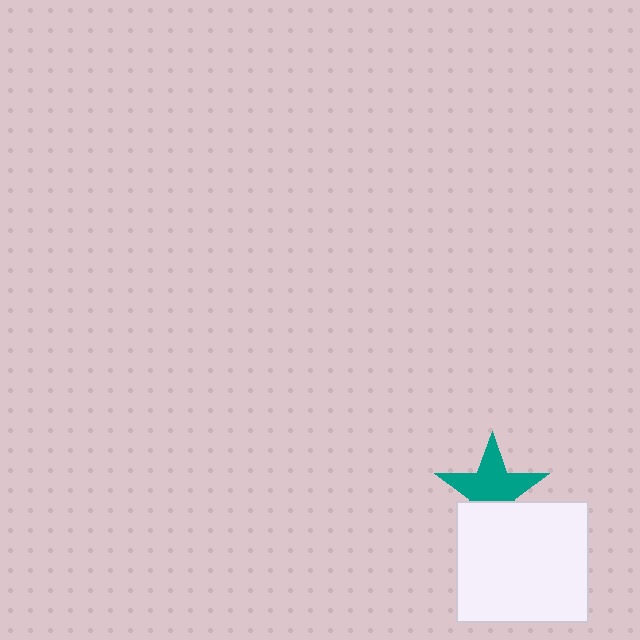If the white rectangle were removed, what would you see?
You would see the complete teal star.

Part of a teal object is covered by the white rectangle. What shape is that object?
It is a star.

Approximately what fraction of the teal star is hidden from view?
Roughly 34% of the teal star is hidden behind the white rectangle.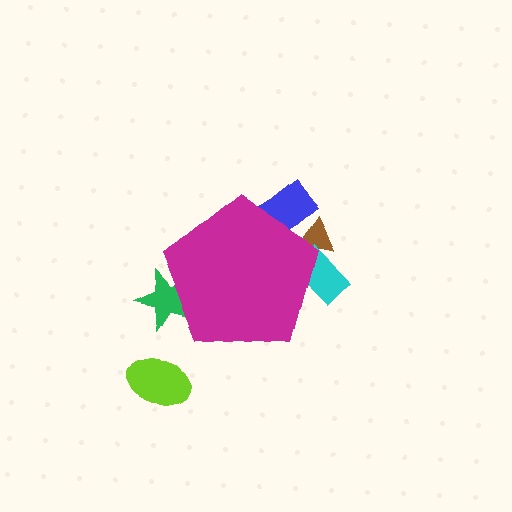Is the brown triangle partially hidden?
Yes, the brown triangle is partially hidden behind the magenta pentagon.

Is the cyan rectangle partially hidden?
Yes, the cyan rectangle is partially hidden behind the magenta pentagon.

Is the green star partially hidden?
Yes, the green star is partially hidden behind the magenta pentagon.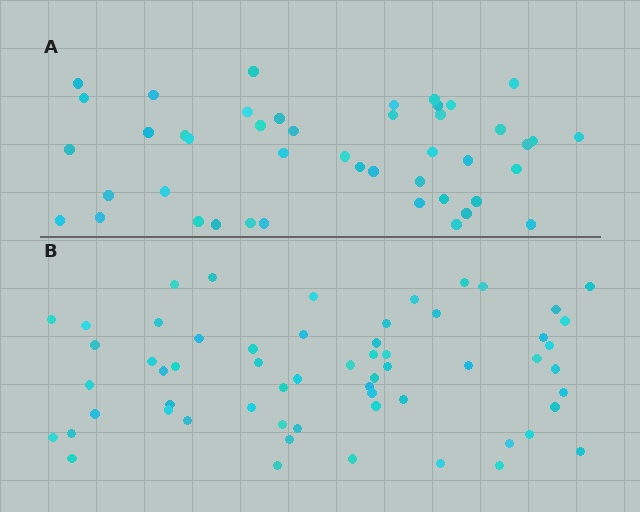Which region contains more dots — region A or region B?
Region B (the bottom region) has more dots.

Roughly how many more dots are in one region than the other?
Region B has approximately 15 more dots than region A.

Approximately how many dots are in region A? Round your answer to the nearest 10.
About 40 dots. (The exact count is 45, which rounds to 40.)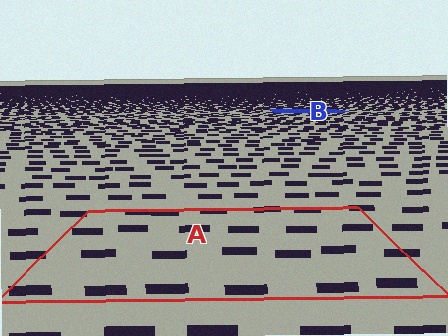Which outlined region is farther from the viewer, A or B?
Region B is farther from the viewer — the texture elements inside it appear smaller and more densely packed.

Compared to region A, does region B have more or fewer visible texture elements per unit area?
Region B has more texture elements per unit area — they are packed more densely because it is farther away.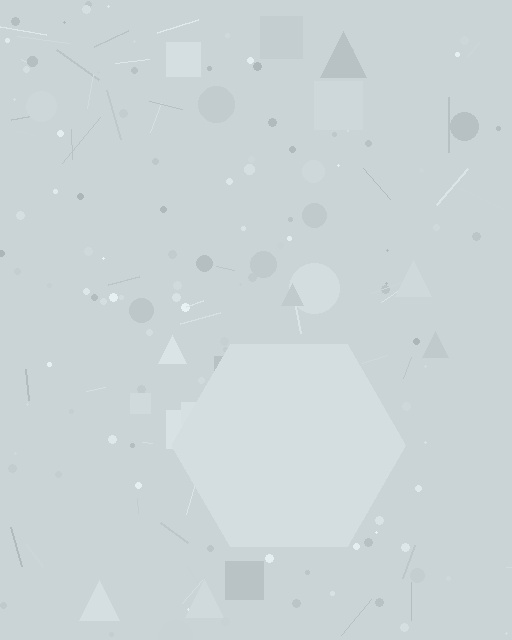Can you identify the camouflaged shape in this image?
The camouflaged shape is a hexagon.